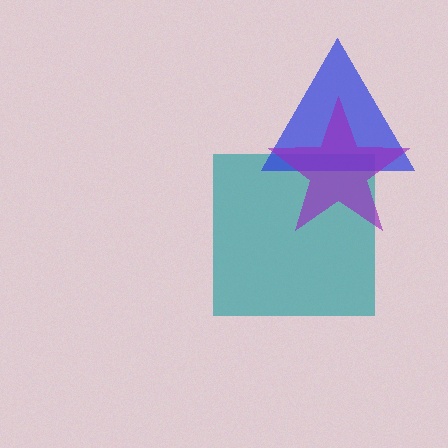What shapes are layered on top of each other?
The layered shapes are: a teal square, a blue triangle, a purple star.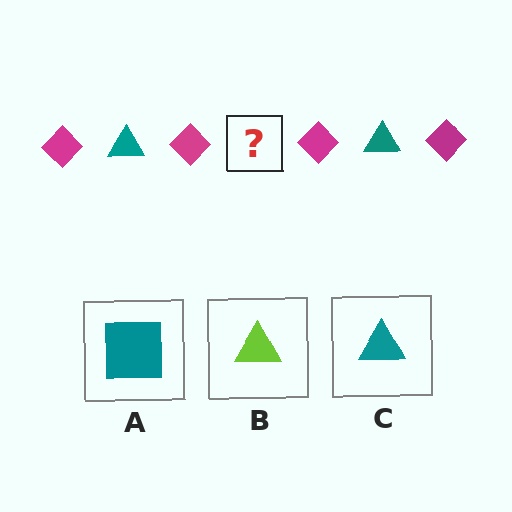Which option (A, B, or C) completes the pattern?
C.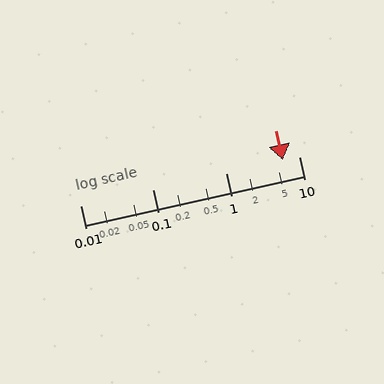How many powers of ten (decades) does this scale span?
The scale spans 3 decades, from 0.01 to 10.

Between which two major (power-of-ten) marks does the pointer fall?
The pointer is between 1 and 10.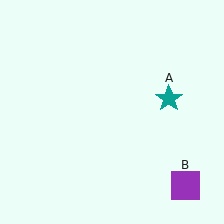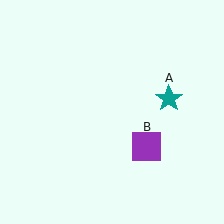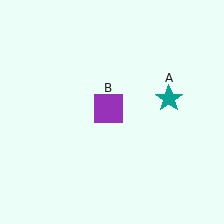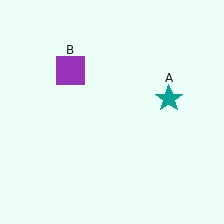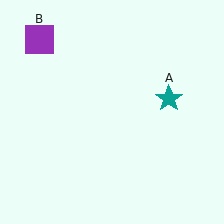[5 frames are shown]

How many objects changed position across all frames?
1 object changed position: purple square (object B).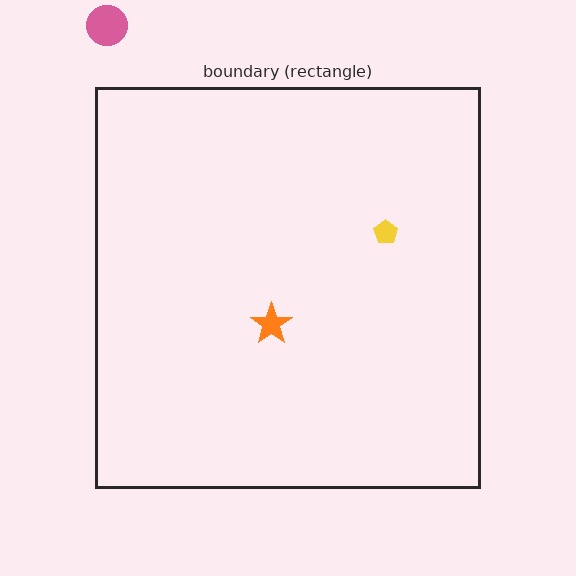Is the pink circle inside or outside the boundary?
Outside.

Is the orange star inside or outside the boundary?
Inside.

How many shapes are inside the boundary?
2 inside, 1 outside.